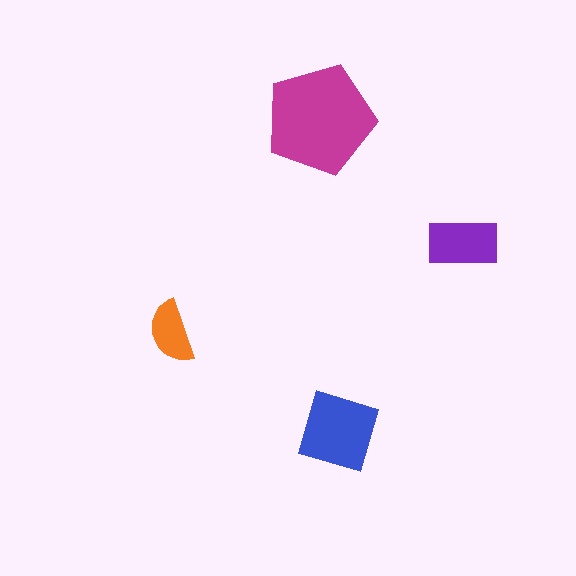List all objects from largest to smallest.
The magenta pentagon, the blue diamond, the purple rectangle, the orange semicircle.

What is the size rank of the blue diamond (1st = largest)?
2nd.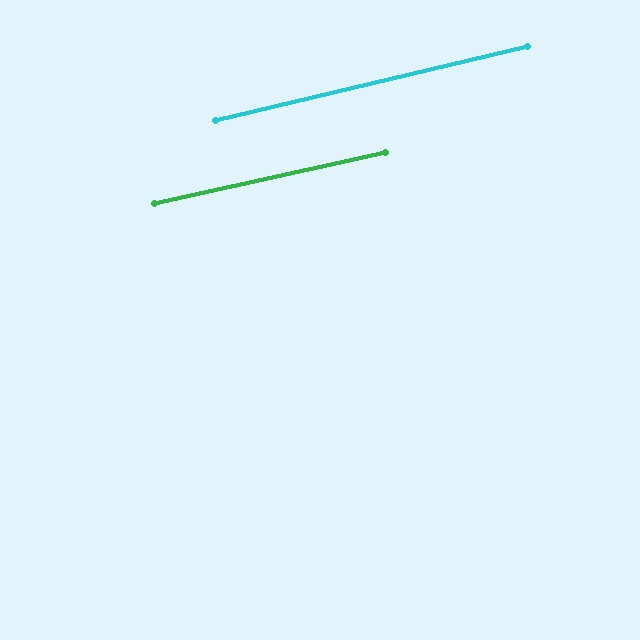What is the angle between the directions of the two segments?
Approximately 1 degree.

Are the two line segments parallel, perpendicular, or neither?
Parallel — their directions differ by only 1.1°.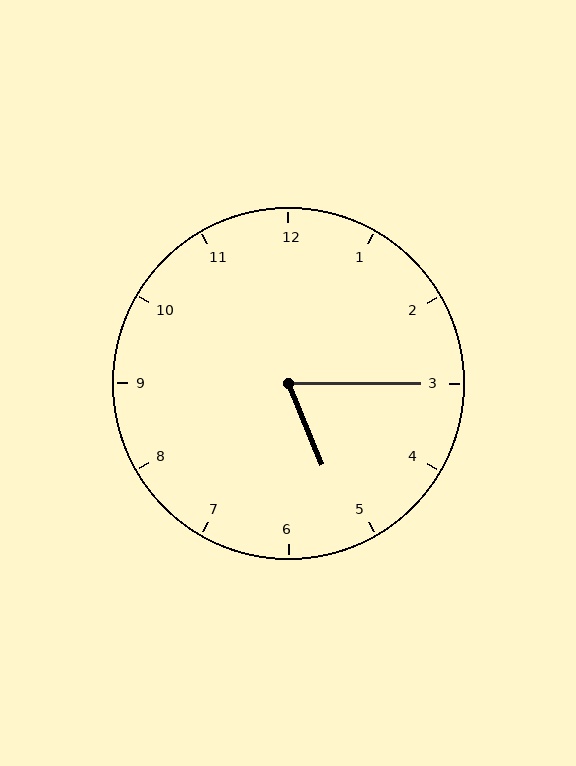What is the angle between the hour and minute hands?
Approximately 68 degrees.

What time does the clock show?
5:15.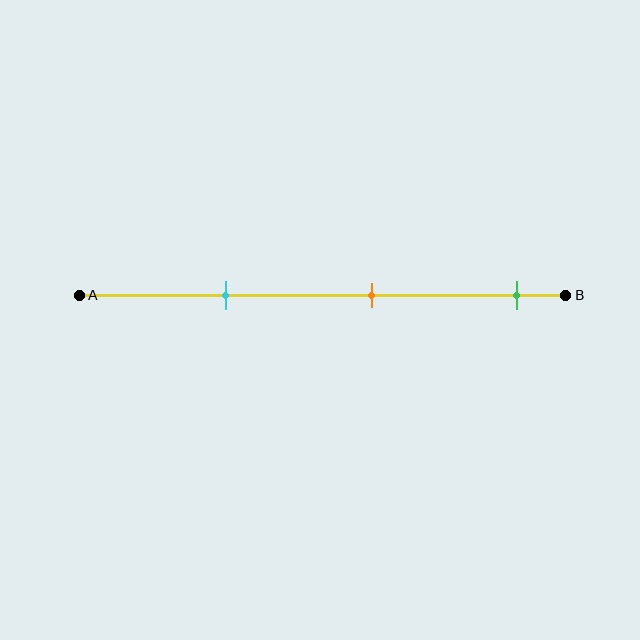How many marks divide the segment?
There are 3 marks dividing the segment.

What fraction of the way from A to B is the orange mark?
The orange mark is approximately 60% (0.6) of the way from A to B.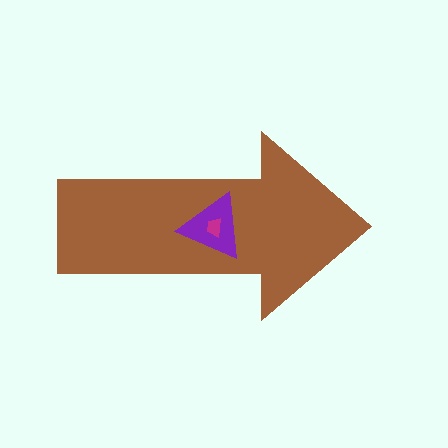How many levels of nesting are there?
3.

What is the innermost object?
The magenta trapezoid.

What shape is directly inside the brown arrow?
The purple triangle.